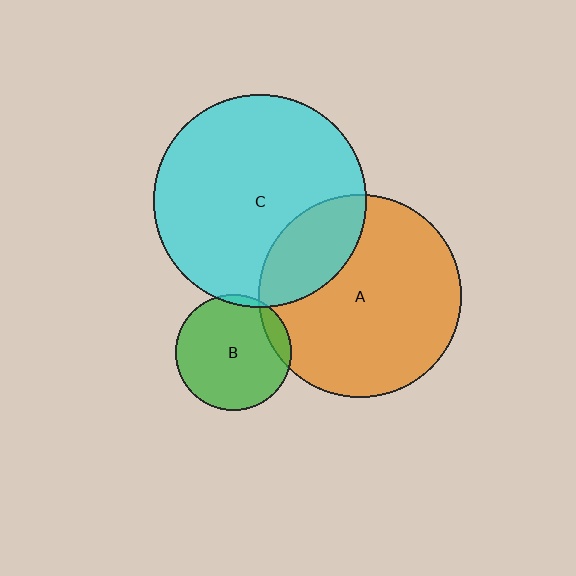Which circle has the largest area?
Circle C (cyan).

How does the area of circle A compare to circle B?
Approximately 3.1 times.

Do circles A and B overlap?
Yes.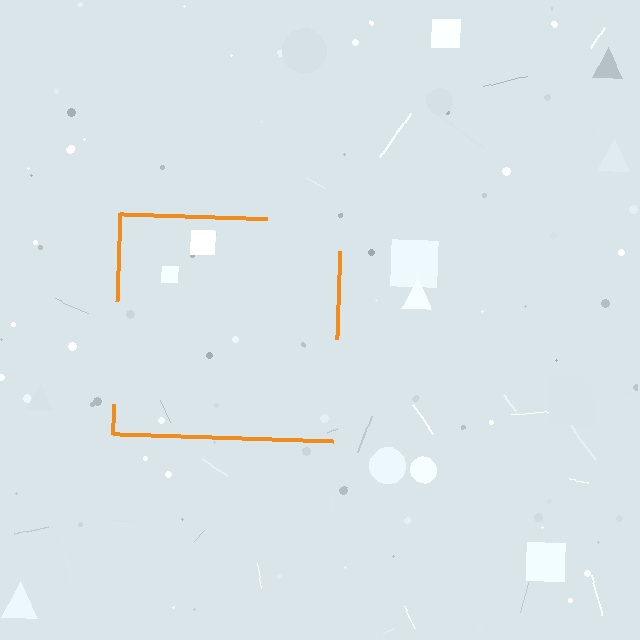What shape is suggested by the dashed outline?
The dashed outline suggests a square.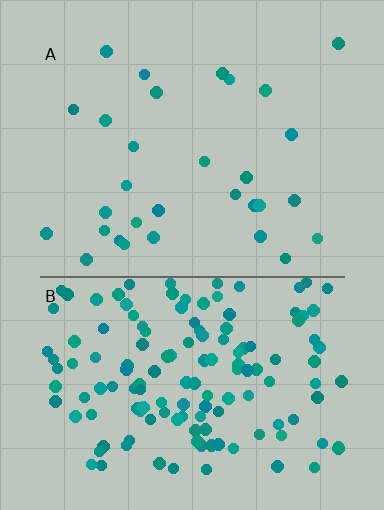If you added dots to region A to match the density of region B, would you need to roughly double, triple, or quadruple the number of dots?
Approximately quadruple.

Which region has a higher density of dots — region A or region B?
B (the bottom).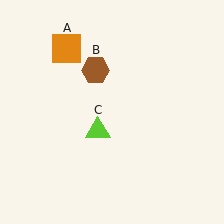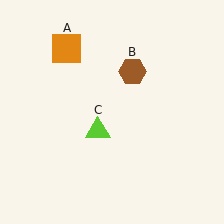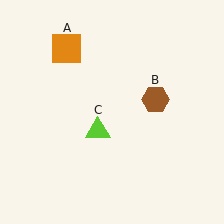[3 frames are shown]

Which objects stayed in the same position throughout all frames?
Orange square (object A) and lime triangle (object C) remained stationary.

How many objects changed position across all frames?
1 object changed position: brown hexagon (object B).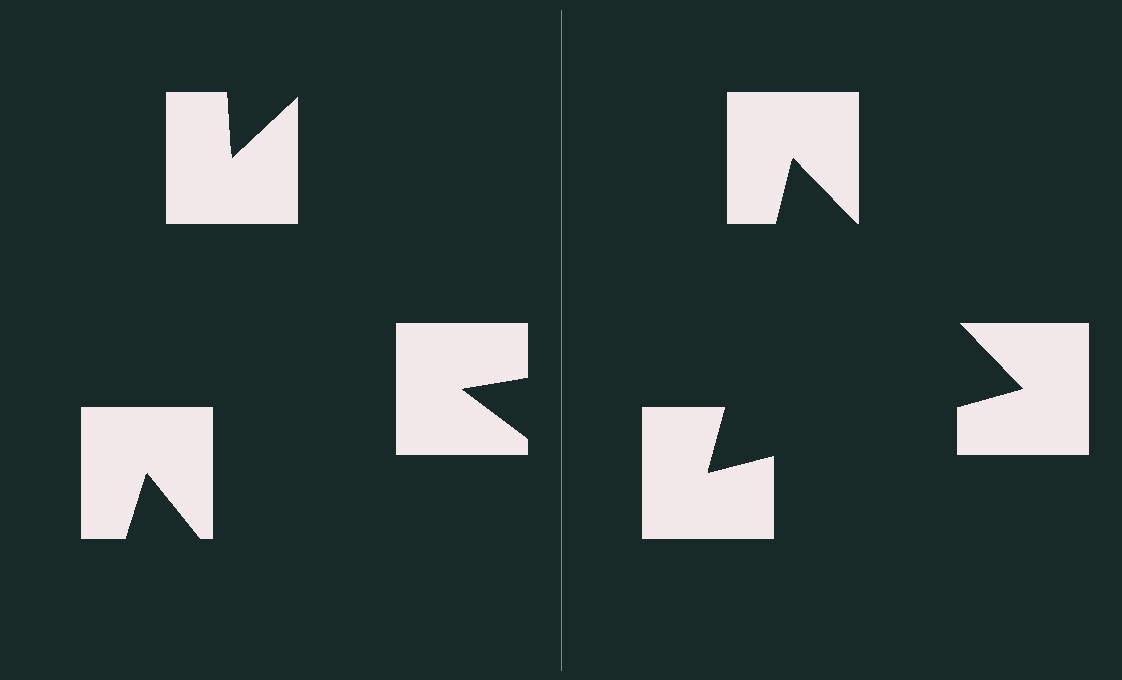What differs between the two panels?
The notched squares are positioned identically on both sides; only the wedge orientations differ. On the right they align to a triangle; on the left they are misaligned.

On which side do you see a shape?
An illusory triangle appears on the right side. On the left side the wedge cuts are rotated, so no coherent shape forms.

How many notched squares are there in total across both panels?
6 — 3 on each side.